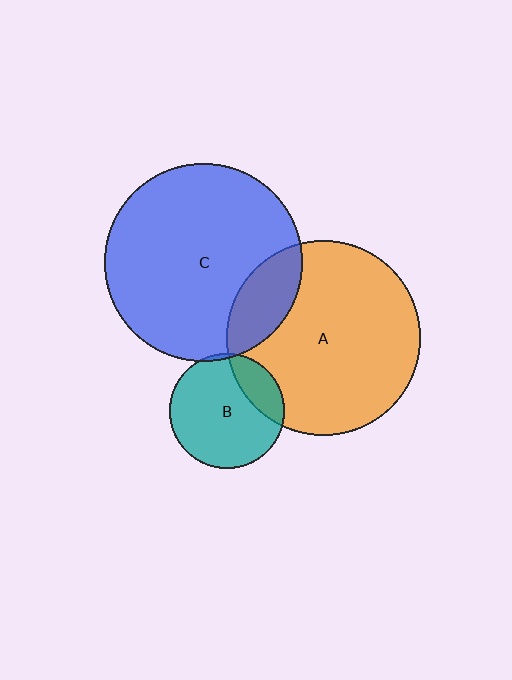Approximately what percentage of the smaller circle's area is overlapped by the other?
Approximately 15%.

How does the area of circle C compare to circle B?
Approximately 3.0 times.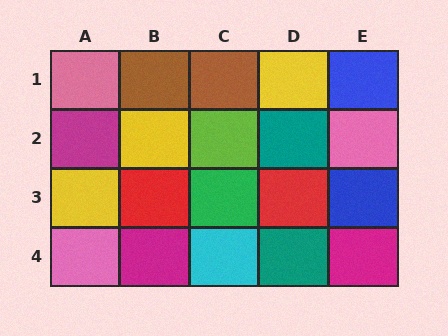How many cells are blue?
2 cells are blue.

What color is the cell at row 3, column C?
Green.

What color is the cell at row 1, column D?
Yellow.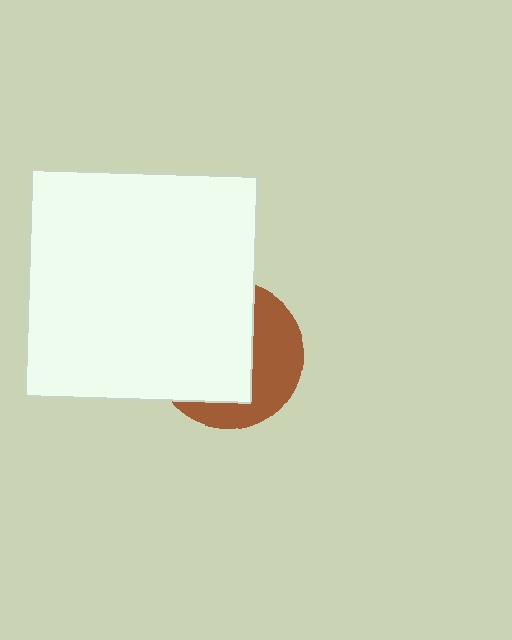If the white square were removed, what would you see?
You would see the complete brown circle.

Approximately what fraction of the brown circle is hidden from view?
Roughly 60% of the brown circle is hidden behind the white square.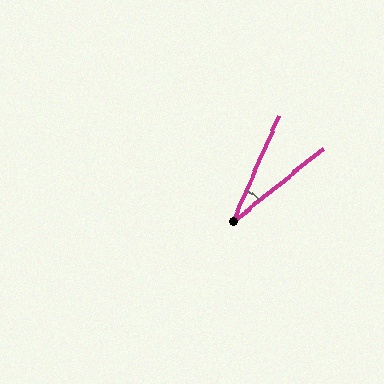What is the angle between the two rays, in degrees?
Approximately 27 degrees.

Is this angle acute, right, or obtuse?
It is acute.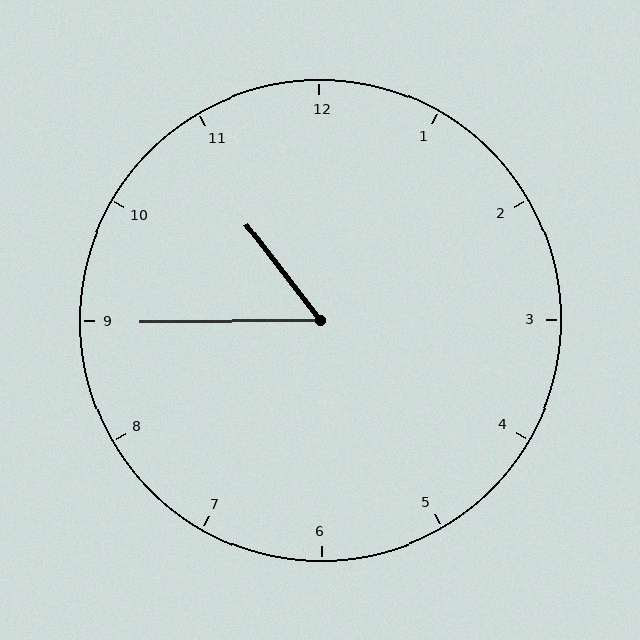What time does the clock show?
10:45.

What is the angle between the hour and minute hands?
Approximately 52 degrees.